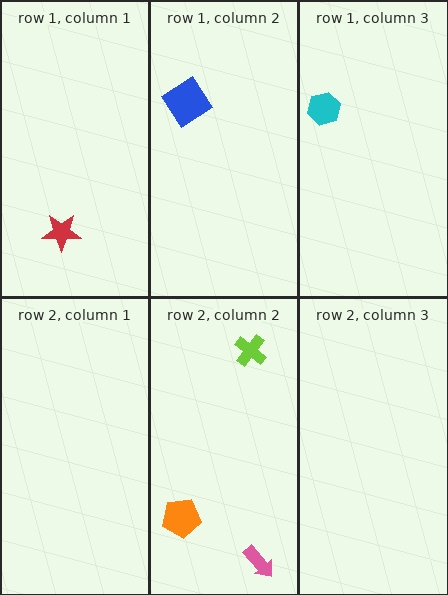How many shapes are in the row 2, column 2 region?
3.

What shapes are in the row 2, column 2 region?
The orange pentagon, the lime cross, the pink arrow.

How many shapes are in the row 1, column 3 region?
1.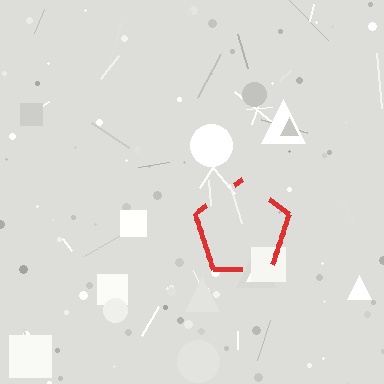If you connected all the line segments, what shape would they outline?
They would outline a pentagon.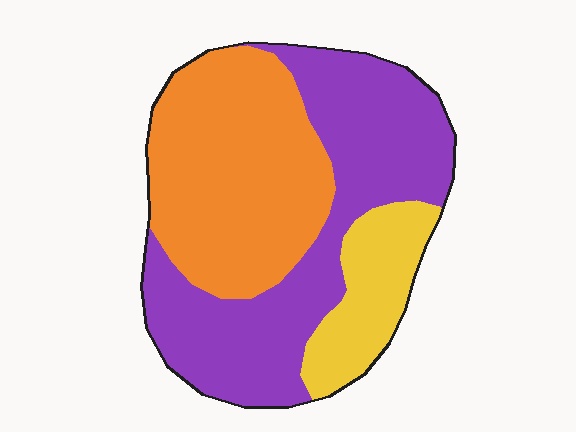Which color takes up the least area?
Yellow, at roughly 15%.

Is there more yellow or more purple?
Purple.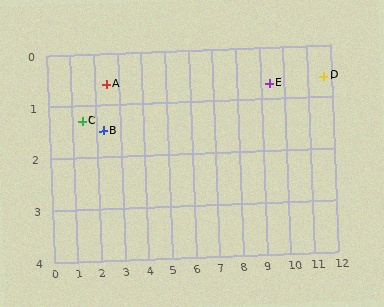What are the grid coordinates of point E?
Point E is at approximately (9.4, 0.7).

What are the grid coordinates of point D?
Point D is at approximately (11.7, 0.6).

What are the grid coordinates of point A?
Point A is at approximately (2.5, 0.6).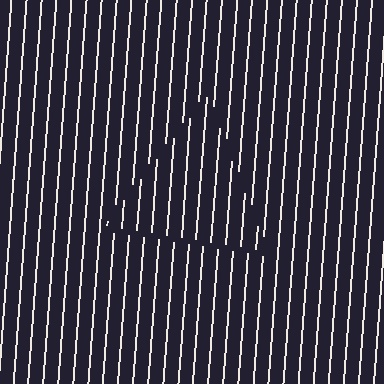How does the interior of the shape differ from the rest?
The interior of the shape contains the same grating, shifted by half a period — the contour is defined by the phase discontinuity where line-ends from the inner and outer gratings abut.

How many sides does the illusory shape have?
3 sides — the line-ends trace a triangle.